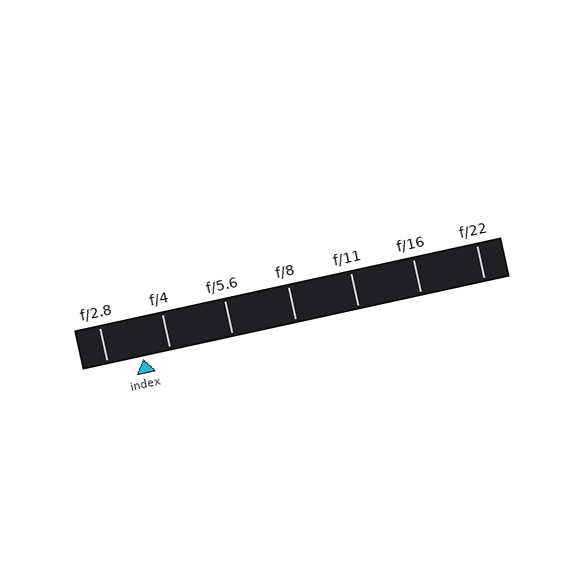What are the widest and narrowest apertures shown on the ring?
The widest aperture shown is f/2.8 and the narrowest is f/22.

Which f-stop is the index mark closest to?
The index mark is closest to f/4.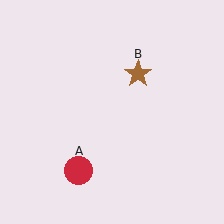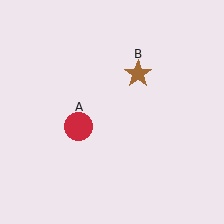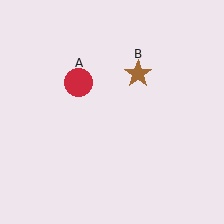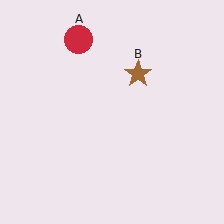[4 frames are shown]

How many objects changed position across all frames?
1 object changed position: red circle (object A).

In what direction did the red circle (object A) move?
The red circle (object A) moved up.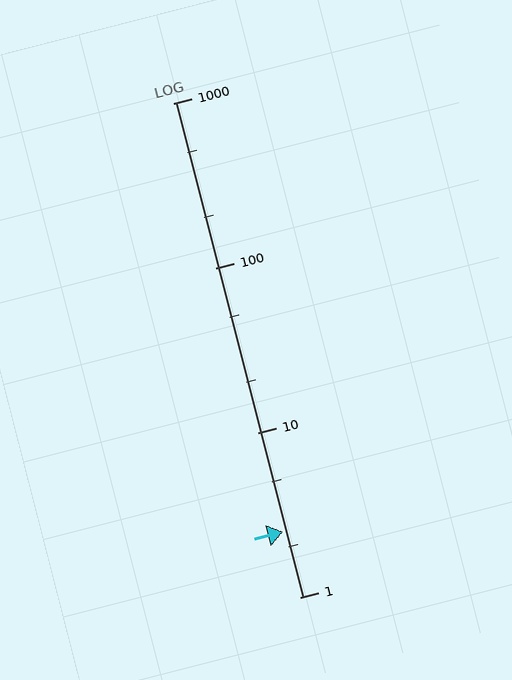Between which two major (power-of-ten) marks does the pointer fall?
The pointer is between 1 and 10.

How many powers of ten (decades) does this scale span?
The scale spans 3 decades, from 1 to 1000.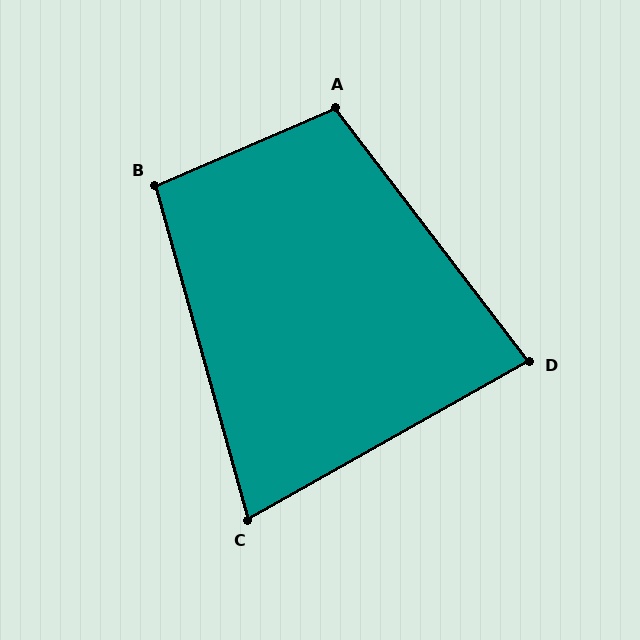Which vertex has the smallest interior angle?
C, at approximately 76 degrees.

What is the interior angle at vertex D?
Approximately 82 degrees (acute).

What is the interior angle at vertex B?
Approximately 98 degrees (obtuse).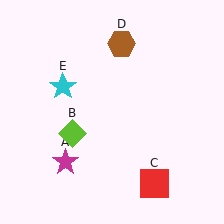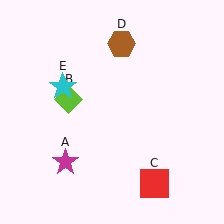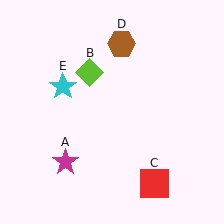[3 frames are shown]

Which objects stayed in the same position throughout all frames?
Magenta star (object A) and red square (object C) and brown hexagon (object D) and cyan star (object E) remained stationary.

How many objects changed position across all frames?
1 object changed position: lime diamond (object B).